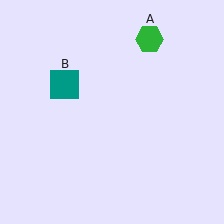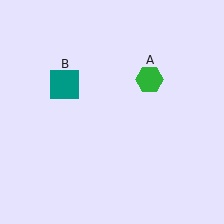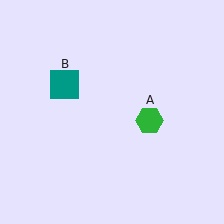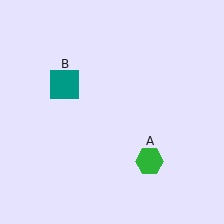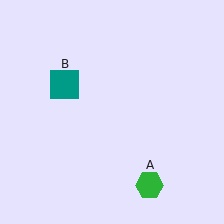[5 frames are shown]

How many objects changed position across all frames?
1 object changed position: green hexagon (object A).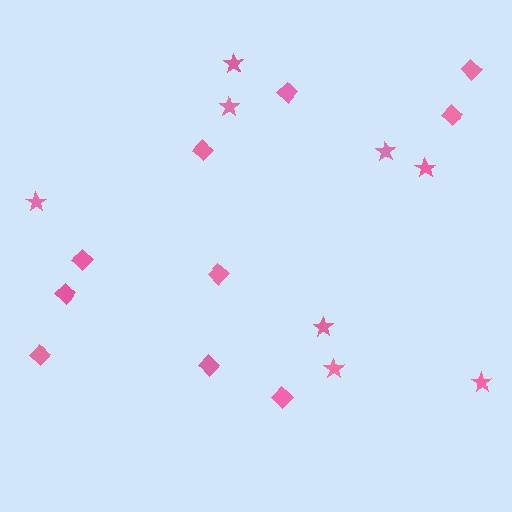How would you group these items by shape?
There are 2 groups: one group of stars (8) and one group of diamonds (10).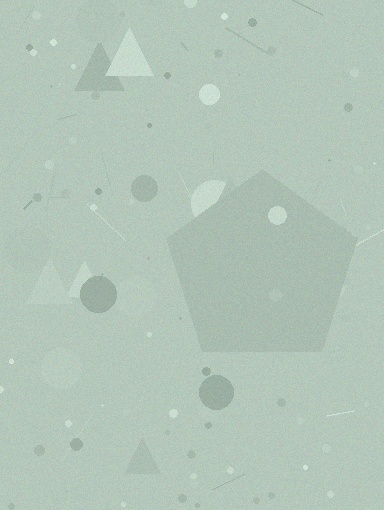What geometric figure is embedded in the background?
A pentagon is embedded in the background.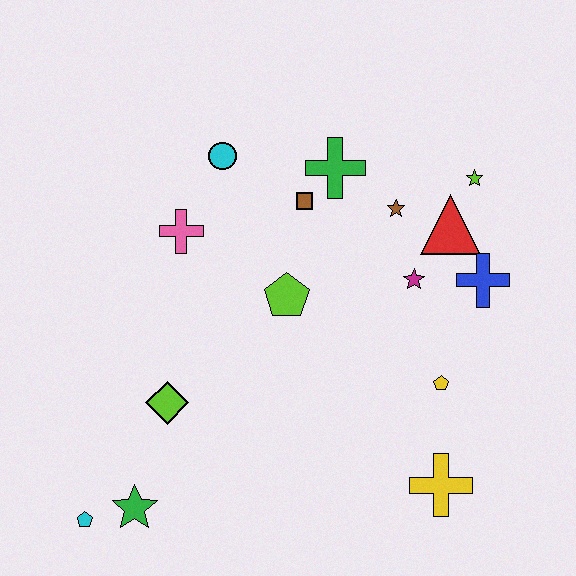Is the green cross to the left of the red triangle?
Yes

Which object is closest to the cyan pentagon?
The green star is closest to the cyan pentagon.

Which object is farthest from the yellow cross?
The cyan circle is farthest from the yellow cross.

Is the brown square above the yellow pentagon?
Yes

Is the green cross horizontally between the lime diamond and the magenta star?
Yes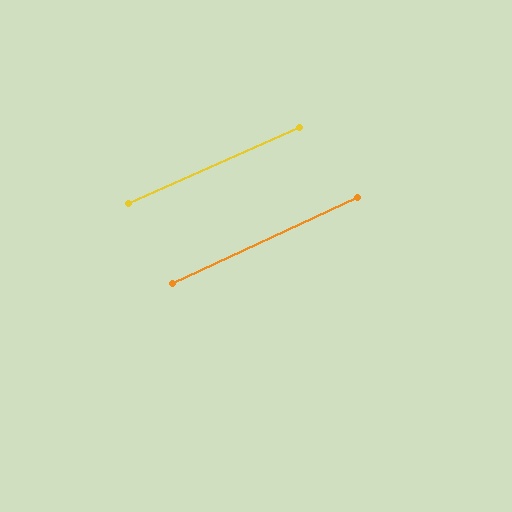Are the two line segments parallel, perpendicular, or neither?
Parallel — their directions differ by only 0.8°.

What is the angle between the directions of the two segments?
Approximately 1 degree.